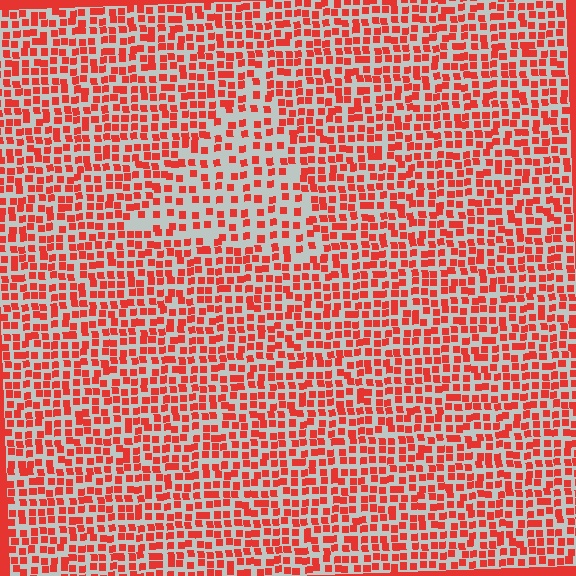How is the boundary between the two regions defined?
The boundary is defined by a change in element density (approximately 1.7x ratio). All elements are the same color, size, and shape.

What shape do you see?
I see a triangle.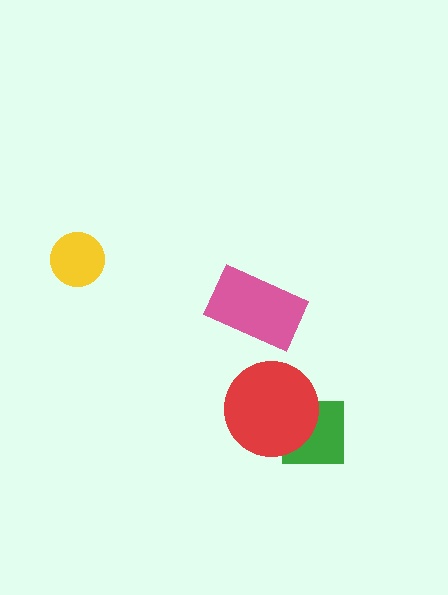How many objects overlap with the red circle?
1 object overlaps with the red circle.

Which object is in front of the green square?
The red circle is in front of the green square.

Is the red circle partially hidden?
No, no other shape covers it.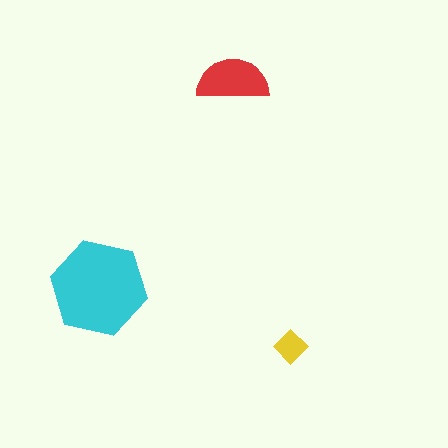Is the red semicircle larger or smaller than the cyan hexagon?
Smaller.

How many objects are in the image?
There are 3 objects in the image.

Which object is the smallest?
The yellow diamond.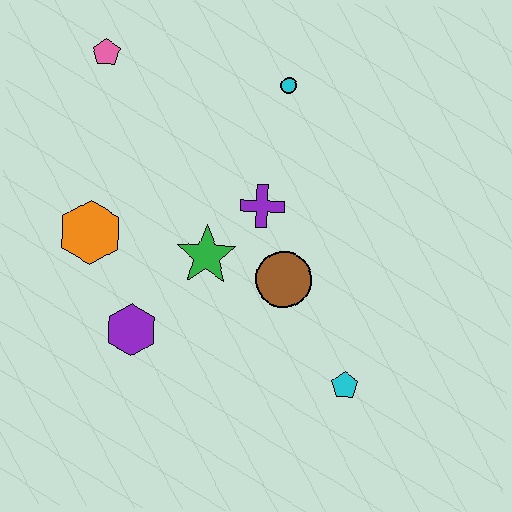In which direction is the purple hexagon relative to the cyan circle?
The purple hexagon is below the cyan circle.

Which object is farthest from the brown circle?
The pink pentagon is farthest from the brown circle.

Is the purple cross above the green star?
Yes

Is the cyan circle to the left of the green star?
No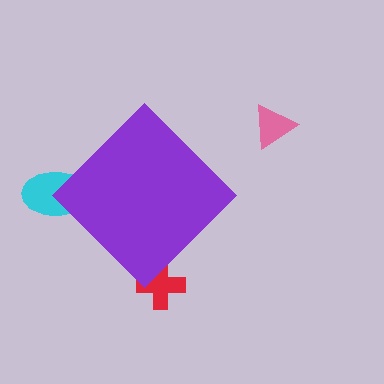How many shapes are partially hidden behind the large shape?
2 shapes are partially hidden.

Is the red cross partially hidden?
Yes, the red cross is partially hidden behind the purple diamond.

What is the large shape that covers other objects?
A purple diamond.